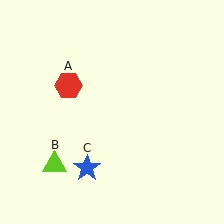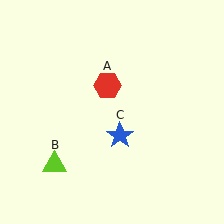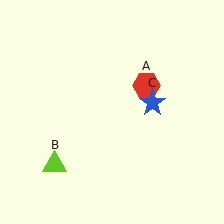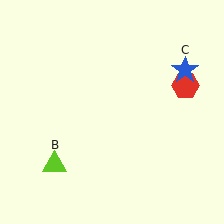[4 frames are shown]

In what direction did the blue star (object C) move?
The blue star (object C) moved up and to the right.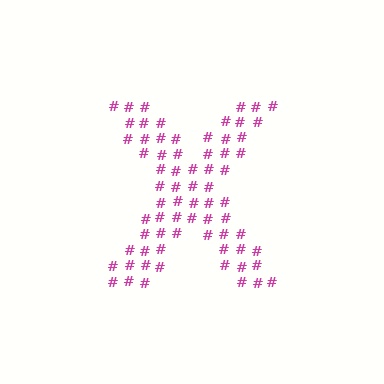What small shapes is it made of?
It is made of small hash symbols.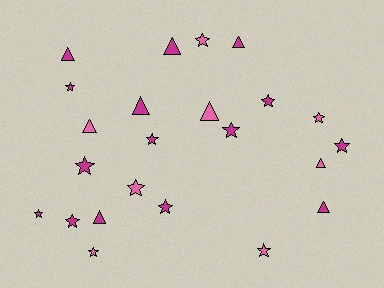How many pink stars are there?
There are 5 pink stars.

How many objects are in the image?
There are 23 objects.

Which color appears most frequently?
Magenta, with 15 objects.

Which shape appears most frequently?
Star, with 14 objects.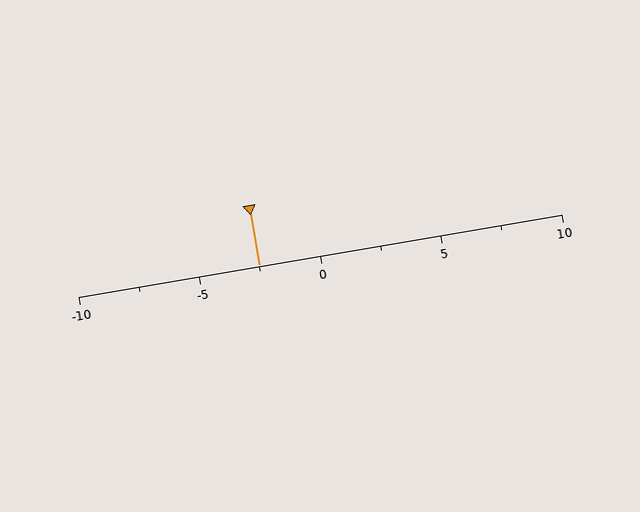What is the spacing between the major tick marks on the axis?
The major ticks are spaced 5 apart.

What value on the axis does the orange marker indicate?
The marker indicates approximately -2.5.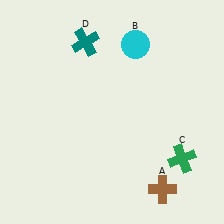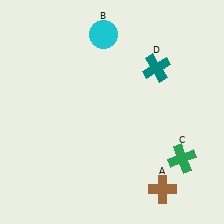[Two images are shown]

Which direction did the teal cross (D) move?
The teal cross (D) moved right.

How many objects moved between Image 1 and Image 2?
2 objects moved between the two images.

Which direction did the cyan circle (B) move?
The cyan circle (B) moved left.